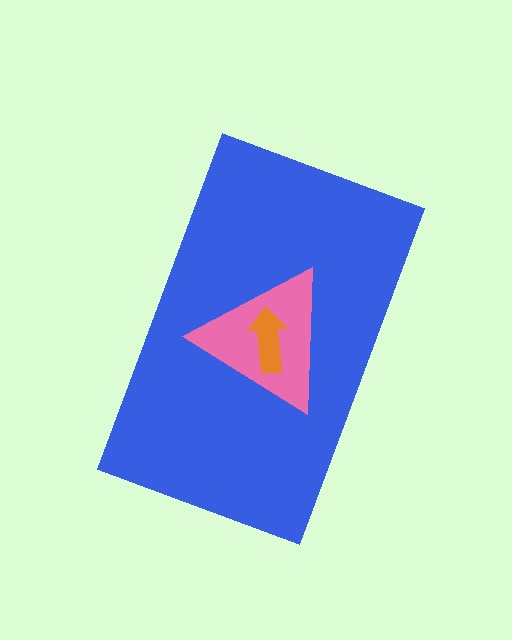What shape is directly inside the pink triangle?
The orange arrow.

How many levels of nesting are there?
3.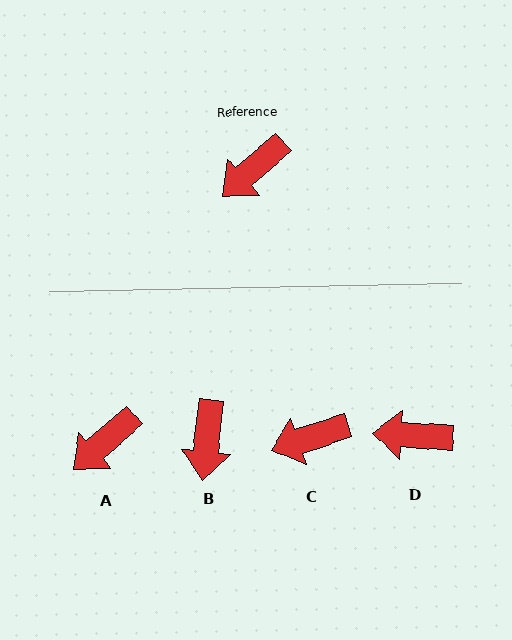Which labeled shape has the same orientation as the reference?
A.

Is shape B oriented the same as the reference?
No, it is off by about 43 degrees.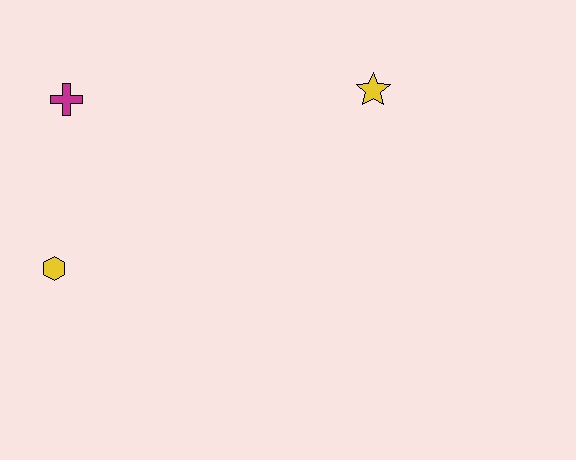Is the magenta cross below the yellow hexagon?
No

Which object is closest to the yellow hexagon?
The magenta cross is closest to the yellow hexagon.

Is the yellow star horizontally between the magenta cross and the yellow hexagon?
No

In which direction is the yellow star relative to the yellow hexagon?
The yellow star is to the right of the yellow hexagon.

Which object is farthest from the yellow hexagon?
The yellow star is farthest from the yellow hexagon.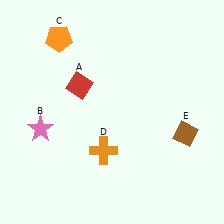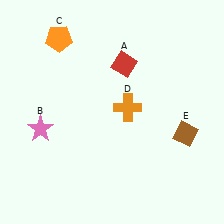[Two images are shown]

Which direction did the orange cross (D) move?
The orange cross (D) moved up.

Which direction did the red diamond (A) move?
The red diamond (A) moved right.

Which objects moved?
The objects that moved are: the red diamond (A), the orange cross (D).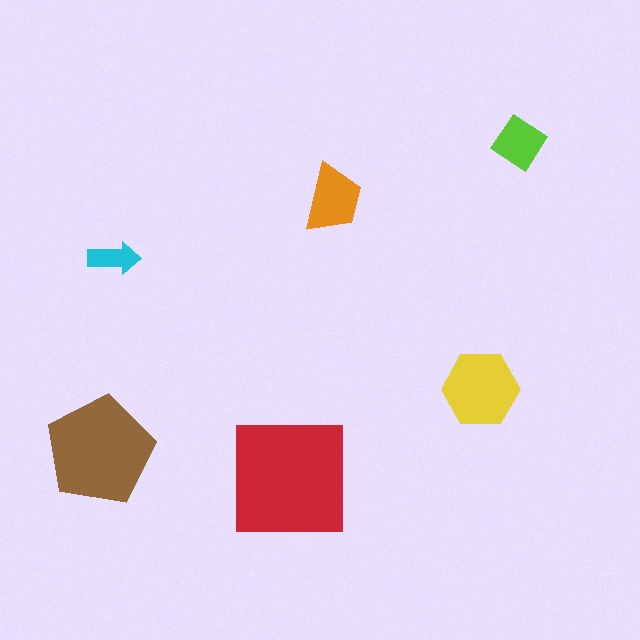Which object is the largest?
The red square.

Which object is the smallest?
The cyan arrow.